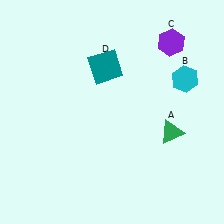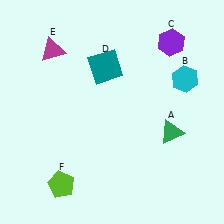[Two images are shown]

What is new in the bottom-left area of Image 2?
A lime pentagon (F) was added in the bottom-left area of Image 2.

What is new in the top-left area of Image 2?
A magenta triangle (E) was added in the top-left area of Image 2.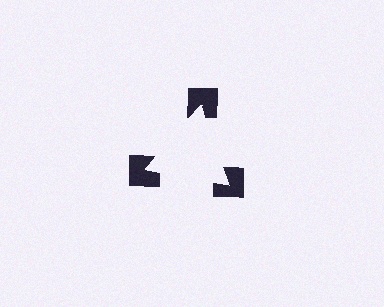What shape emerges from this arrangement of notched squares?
An illusory triangle — its edges are inferred from the aligned wedge cuts in the notched squares, not physically drawn.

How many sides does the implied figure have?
3 sides.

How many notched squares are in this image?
There are 3 — one at each vertex of the illusory triangle.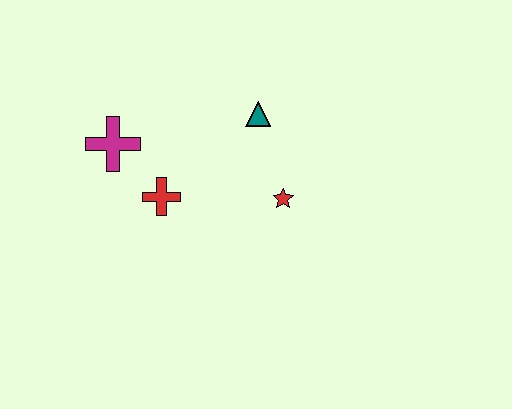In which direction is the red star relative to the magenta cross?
The red star is to the right of the magenta cross.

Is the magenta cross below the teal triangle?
Yes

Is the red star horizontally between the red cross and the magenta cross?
No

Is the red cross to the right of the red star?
No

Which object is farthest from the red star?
The magenta cross is farthest from the red star.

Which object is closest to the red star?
The teal triangle is closest to the red star.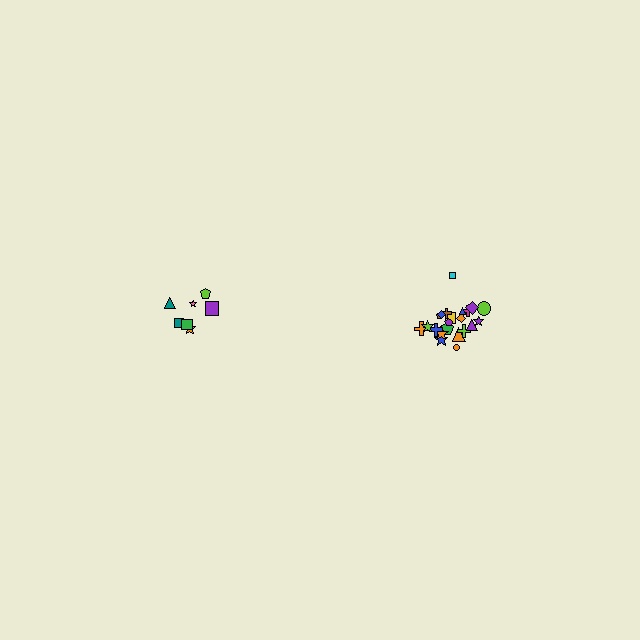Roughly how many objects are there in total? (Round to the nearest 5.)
Roughly 30 objects in total.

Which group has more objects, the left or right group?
The right group.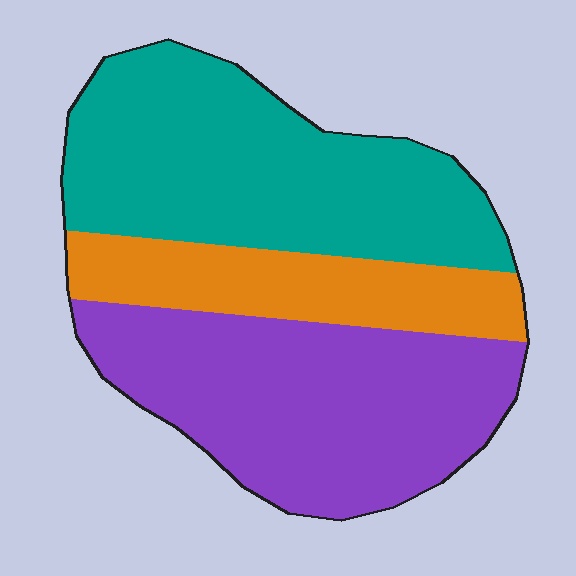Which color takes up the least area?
Orange, at roughly 20%.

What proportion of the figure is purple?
Purple takes up between a quarter and a half of the figure.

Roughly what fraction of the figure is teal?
Teal covers about 40% of the figure.